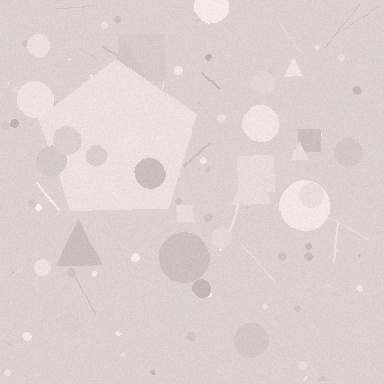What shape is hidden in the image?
A pentagon is hidden in the image.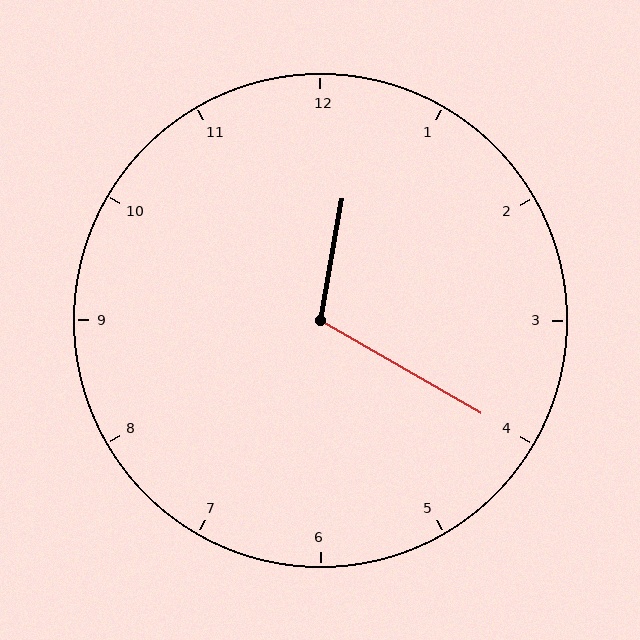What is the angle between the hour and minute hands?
Approximately 110 degrees.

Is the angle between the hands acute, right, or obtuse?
It is obtuse.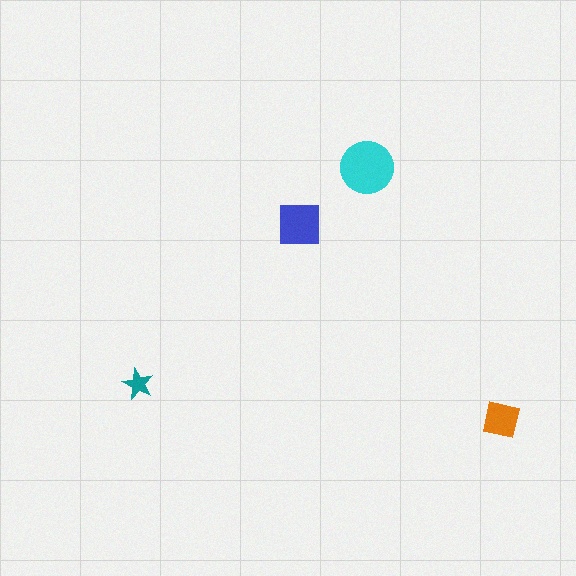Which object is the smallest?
The teal star.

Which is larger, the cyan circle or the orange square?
The cyan circle.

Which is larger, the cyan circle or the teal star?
The cyan circle.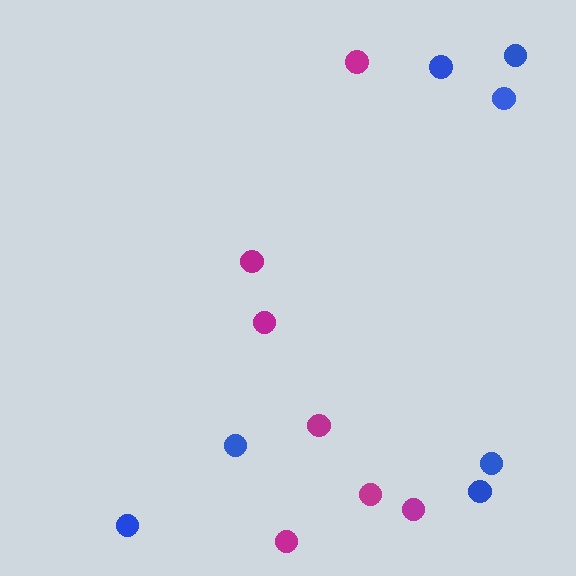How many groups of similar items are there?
There are 2 groups: one group of blue circles (7) and one group of magenta circles (7).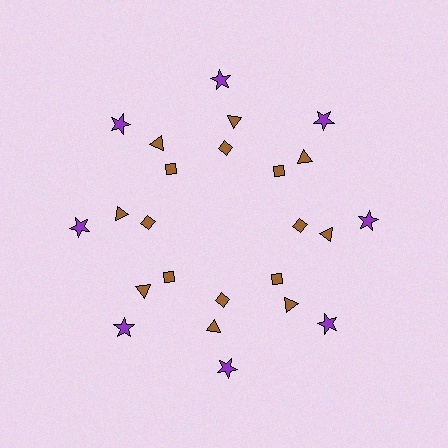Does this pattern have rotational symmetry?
Yes, this pattern has 8-fold rotational symmetry. It looks the same after rotating 45 degrees around the center.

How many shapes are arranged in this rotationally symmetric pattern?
There are 24 shapes, arranged in 8 groups of 3.